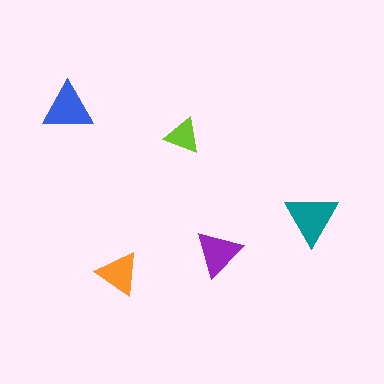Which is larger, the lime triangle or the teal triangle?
The teal one.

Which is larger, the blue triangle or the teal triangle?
The teal one.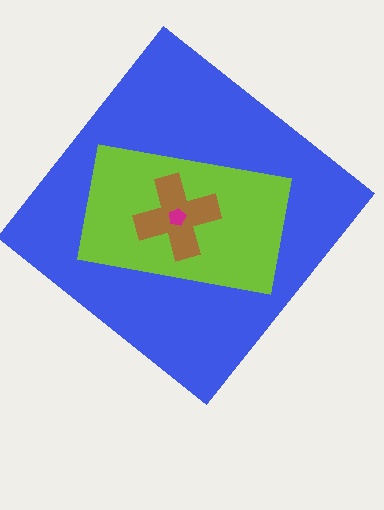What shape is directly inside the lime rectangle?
The brown cross.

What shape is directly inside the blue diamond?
The lime rectangle.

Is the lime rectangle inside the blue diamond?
Yes.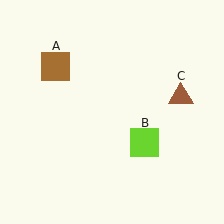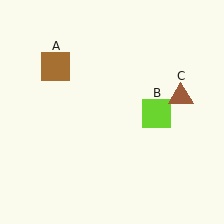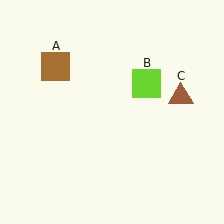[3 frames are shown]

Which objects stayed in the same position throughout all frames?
Brown square (object A) and brown triangle (object C) remained stationary.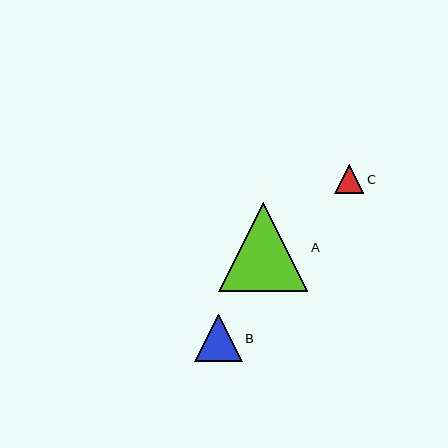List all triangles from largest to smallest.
From largest to smallest: A, B, C.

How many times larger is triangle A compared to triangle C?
Triangle A is approximately 3.0 times the size of triangle C.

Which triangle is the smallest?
Triangle C is the smallest with a size of approximately 29 pixels.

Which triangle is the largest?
Triangle A is the largest with a size of approximately 89 pixels.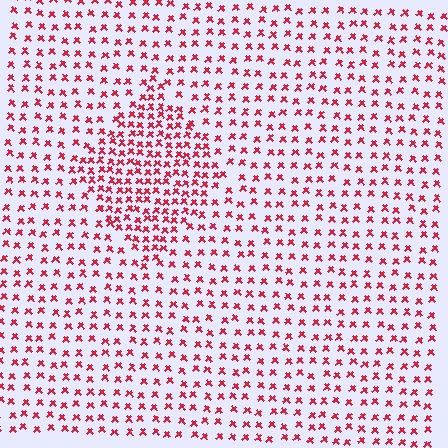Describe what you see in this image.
The image contains small red elements arranged at two different densities. A diamond-shaped region is visible where the elements are more densely packed than the surrounding area.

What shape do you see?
I see a diamond.